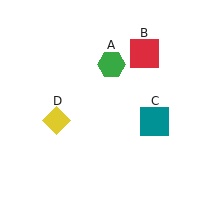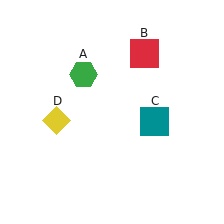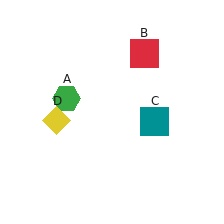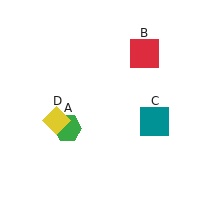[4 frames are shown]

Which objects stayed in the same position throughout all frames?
Red square (object B) and teal square (object C) and yellow diamond (object D) remained stationary.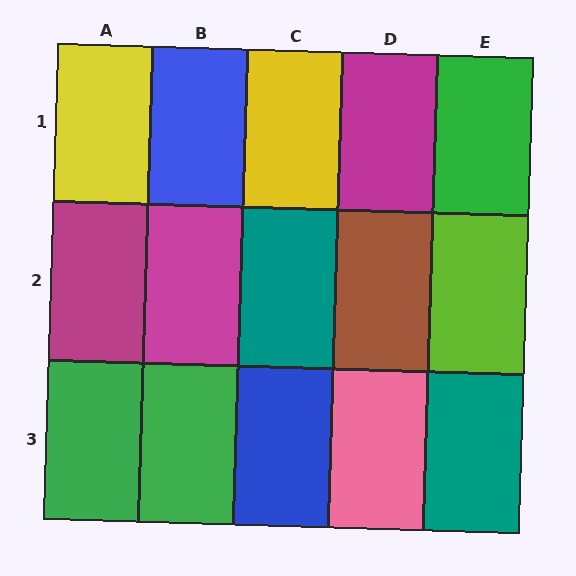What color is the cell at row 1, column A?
Yellow.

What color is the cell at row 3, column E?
Teal.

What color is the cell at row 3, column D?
Pink.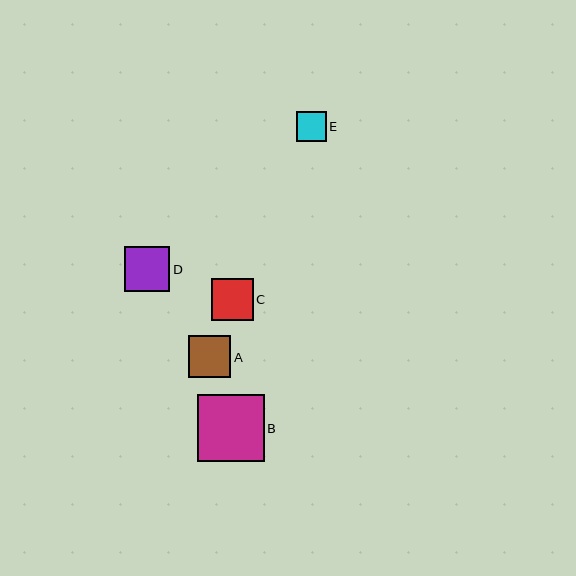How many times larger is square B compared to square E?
Square B is approximately 2.3 times the size of square E.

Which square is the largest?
Square B is the largest with a size of approximately 67 pixels.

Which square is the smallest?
Square E is the smallest with a size of approximately 29 pixels.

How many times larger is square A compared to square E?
Square A is approximately 1.4 times the size of square E.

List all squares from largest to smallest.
From largest to smallest: B, D, A, C, E.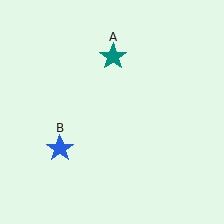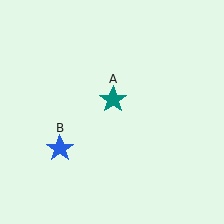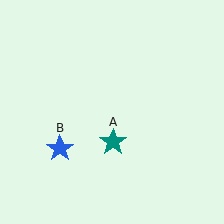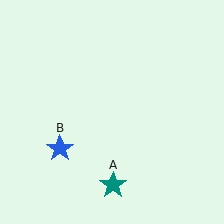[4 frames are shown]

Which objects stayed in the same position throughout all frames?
Blue star (object B) remained stationary.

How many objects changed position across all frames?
1 object changed position: teal star (object A).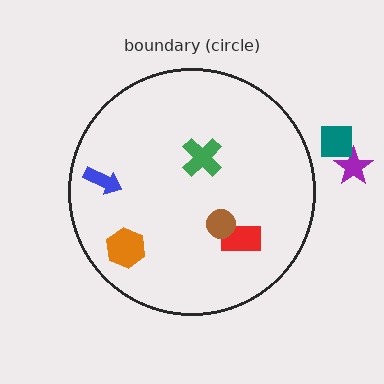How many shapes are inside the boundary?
5 inside, 2 outside.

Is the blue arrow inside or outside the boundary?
Inside.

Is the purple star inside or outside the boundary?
Outside.